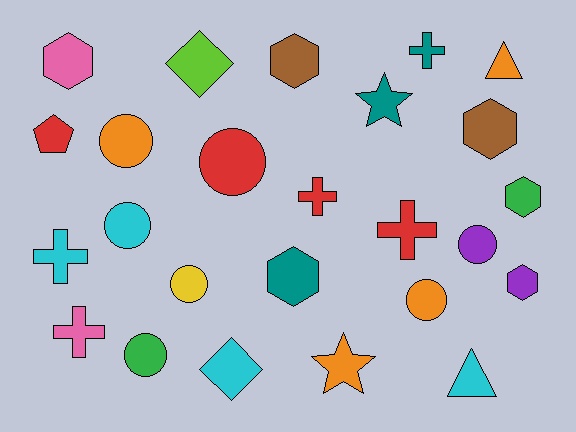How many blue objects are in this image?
There are no blue objects.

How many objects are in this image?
There are 25 objects.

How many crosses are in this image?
There are 5 crosses.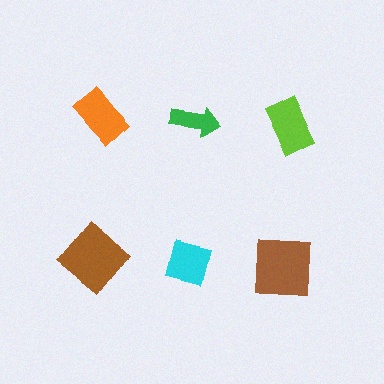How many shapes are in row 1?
3 shapes.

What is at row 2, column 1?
A brown diamond.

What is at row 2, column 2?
A cyan square.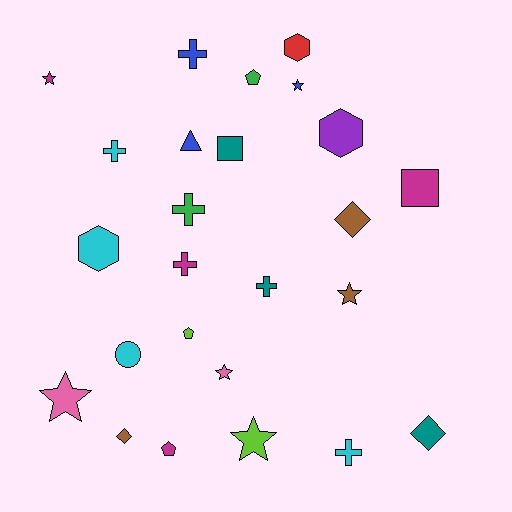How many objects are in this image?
There are 25 objects.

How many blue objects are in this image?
There are 3 blue objects.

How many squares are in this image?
There are 2 squares.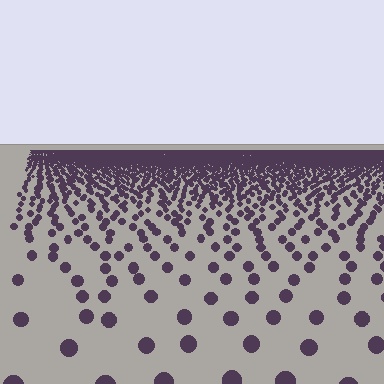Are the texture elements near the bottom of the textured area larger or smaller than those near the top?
Larger. Near the bottom, elements are closer to the viewer and appear at a bigger on-screen size.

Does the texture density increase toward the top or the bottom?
Density increases toward the top.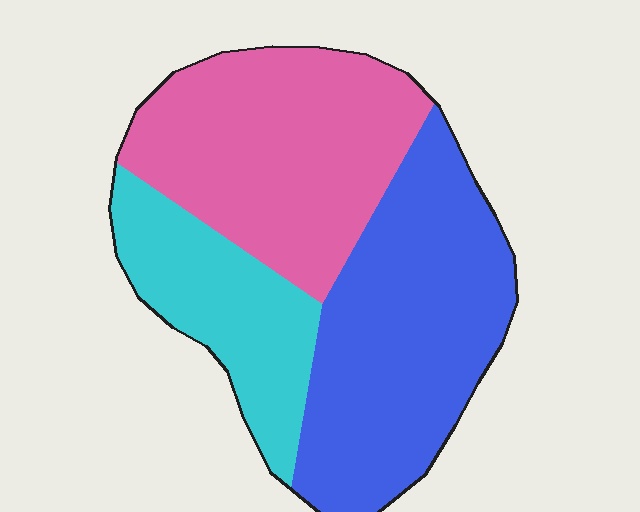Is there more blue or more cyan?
Blue.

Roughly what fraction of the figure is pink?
Pink takes up between a third and a half of the figure.